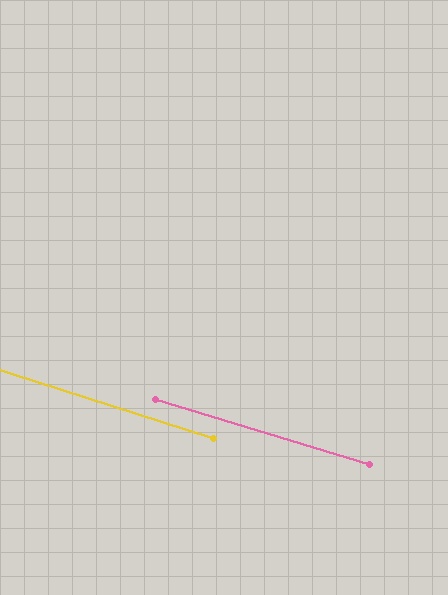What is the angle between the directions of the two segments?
Approximately 0 degrees.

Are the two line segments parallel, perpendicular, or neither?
Parallel — their directions differ by only 0.5°.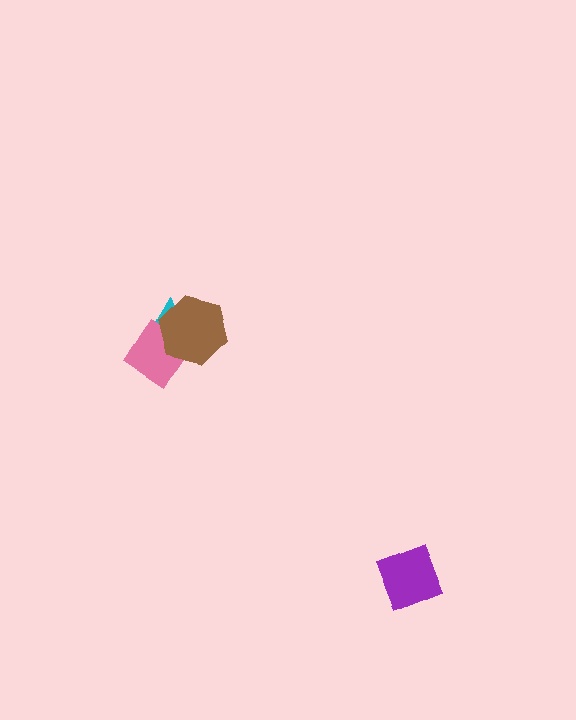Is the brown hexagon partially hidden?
No, no other shape covers it.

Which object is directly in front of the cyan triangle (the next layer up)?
The pink diamond is directly in front of the cyan triangle.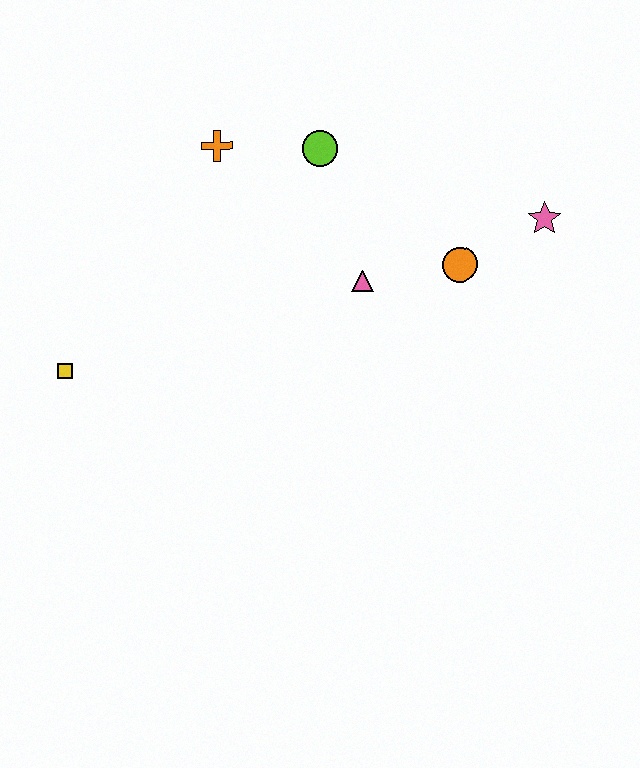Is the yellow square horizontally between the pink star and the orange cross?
No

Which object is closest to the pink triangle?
The orange circle is closest to the pink triangle.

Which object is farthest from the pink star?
The yellow square is farthest from the pink star.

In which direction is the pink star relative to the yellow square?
The pink star is to the right of the yellow square.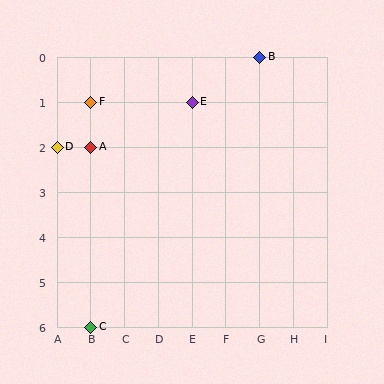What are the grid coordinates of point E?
Point E is at grid coordinates (E, 1).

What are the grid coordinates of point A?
Point A is at grid coordinates (B, 2).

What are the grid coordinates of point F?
Point F is at grid coordinates (B, 1).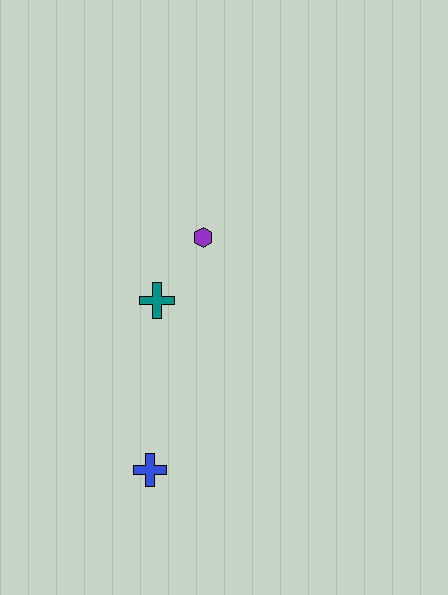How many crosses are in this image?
There are 2 crosses.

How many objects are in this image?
There are 3 objects.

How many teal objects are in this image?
There is 1 teal object.